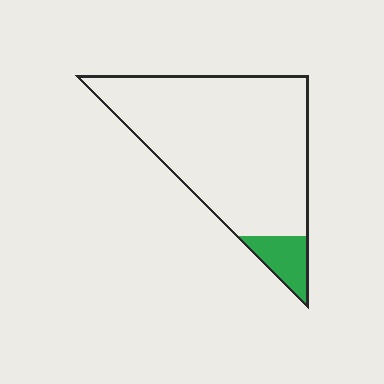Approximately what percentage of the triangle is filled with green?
Approximately 10%.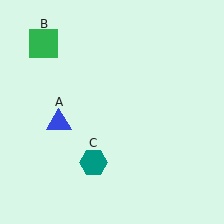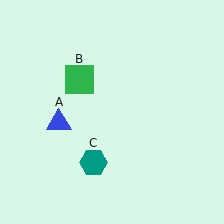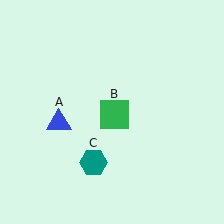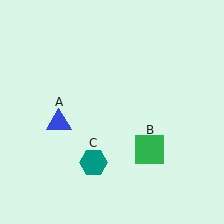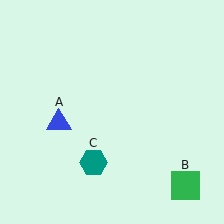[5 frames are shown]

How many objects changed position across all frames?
1 object changed position: green square (object B).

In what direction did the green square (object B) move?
The green square (object B) moved down and to the right.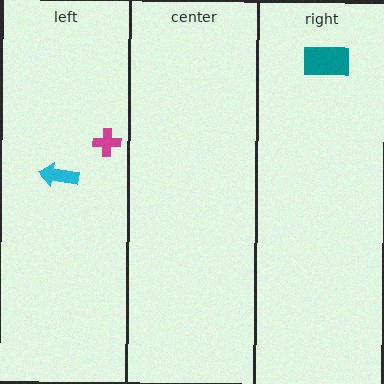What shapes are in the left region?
The cyan arrow, the magenta cross.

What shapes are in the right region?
The teal rectangle.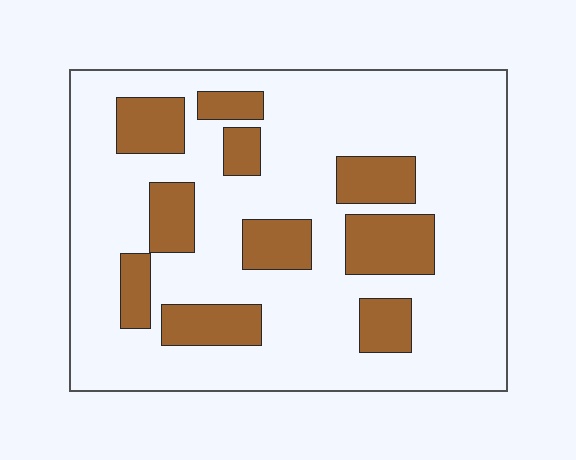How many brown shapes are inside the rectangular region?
10.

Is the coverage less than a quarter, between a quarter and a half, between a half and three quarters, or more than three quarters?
Less than a quarter.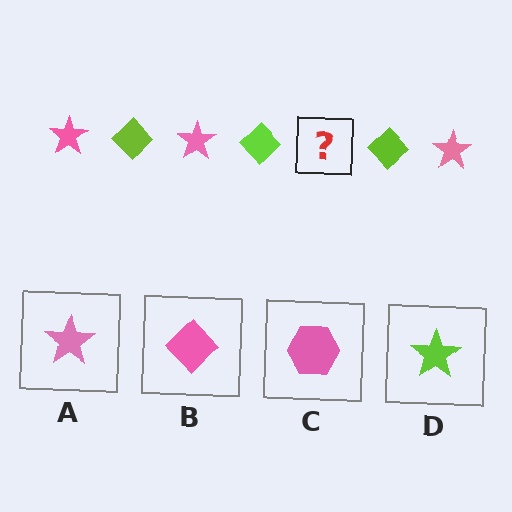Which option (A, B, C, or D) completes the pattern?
A.